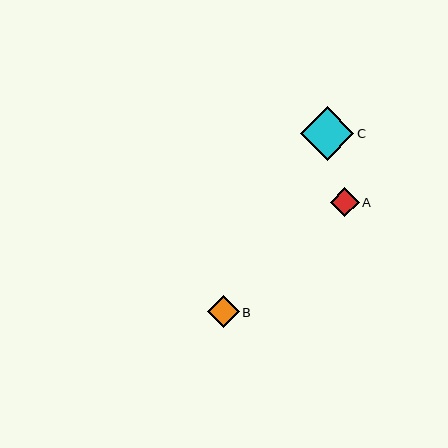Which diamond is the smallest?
Diamond A is the smallest with a size of approximately 29 pixels.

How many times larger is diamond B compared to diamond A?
Diamond B is approximately 1.1 times the size of diamond A.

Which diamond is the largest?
Diamond C is the largest with a size of approximately 53 pixels.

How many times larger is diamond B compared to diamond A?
Diamond B is approximately 1.1 times the size of diamond A.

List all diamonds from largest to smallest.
From largest to smallest: C, B, A.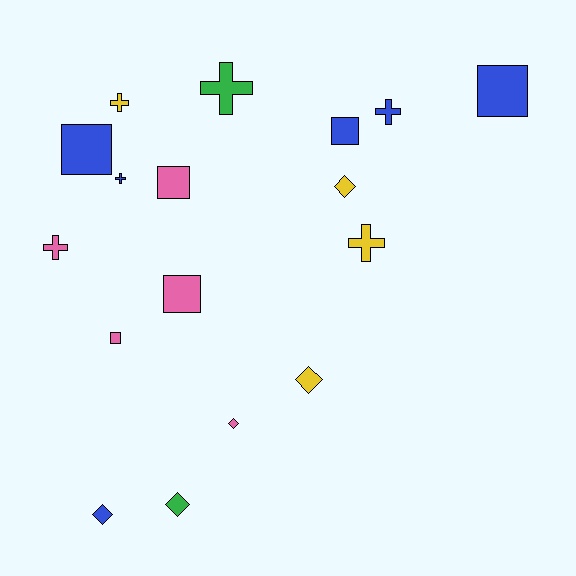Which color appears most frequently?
Blue, with 6 objects.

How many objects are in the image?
There are 17 objects.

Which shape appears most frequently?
Square, with 6 objects.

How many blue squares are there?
There are 3 blue squares.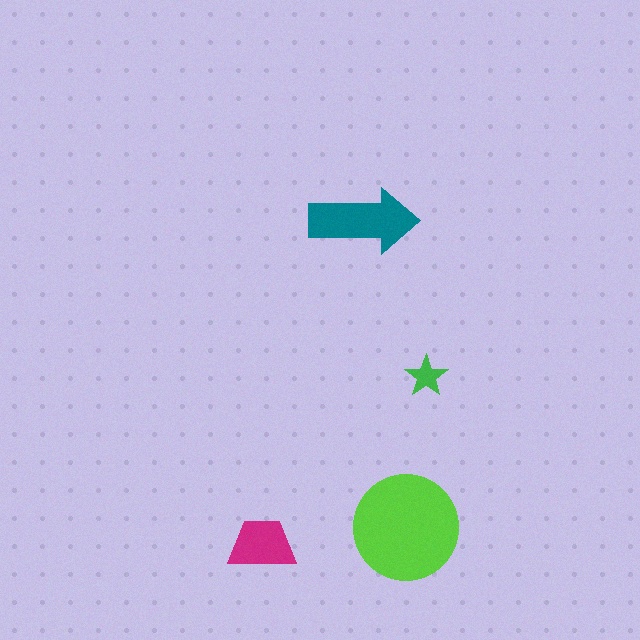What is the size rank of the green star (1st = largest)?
4th.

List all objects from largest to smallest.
The lime circle, the teal arrow, the magenta trapezoid, the green star.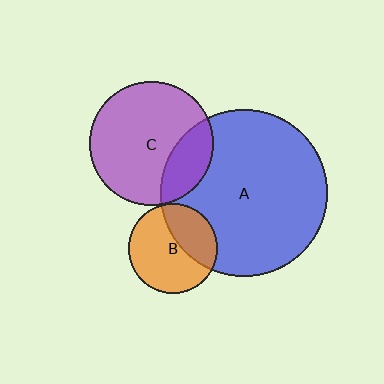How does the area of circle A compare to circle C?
Approximately 1.8 times.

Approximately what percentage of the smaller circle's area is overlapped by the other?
Approximately 35%.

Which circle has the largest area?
Circle A (blue).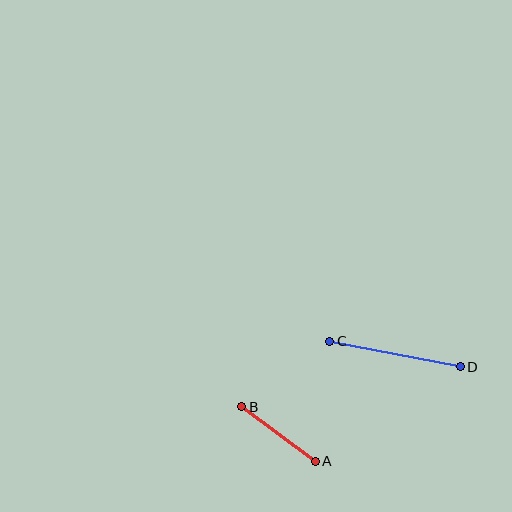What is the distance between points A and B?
The distance is approximately 91 pixels.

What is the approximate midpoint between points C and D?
The midpoint is at approximately (395, 354) pixels.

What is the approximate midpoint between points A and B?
The midpoint is at approximately (278, 434) pixels.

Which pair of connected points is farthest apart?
Points C and D are farthest apart.